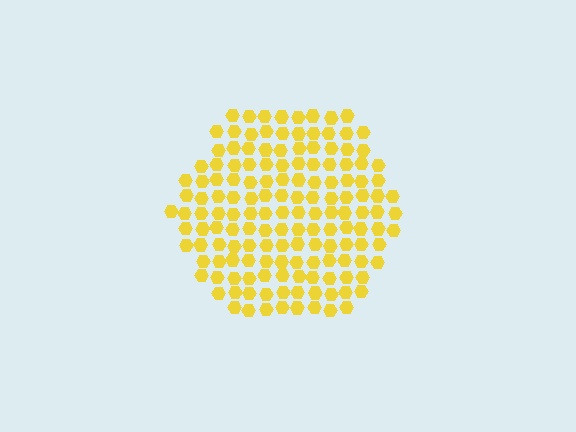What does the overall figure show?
The overall figure shows a hexagon.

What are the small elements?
The small elements are hexagons.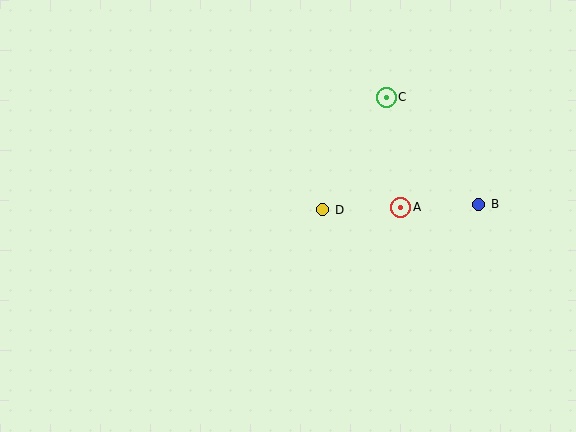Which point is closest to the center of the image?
Point D at (323, 210) is closest to the center.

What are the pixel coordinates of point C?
Point C is at (386, 97).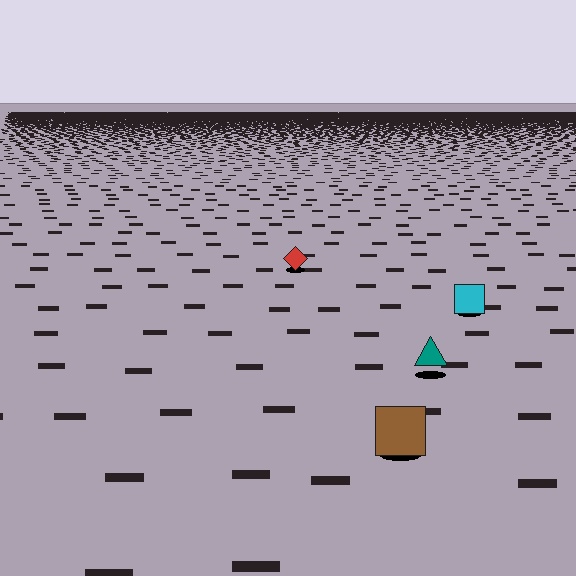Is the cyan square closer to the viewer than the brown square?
No. The brown square is closer — you can tell from the texture gradient: the ground texture is coarser near it.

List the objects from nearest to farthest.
From nearest to farthest: the brown square, the teal triangle, the cyan square, the red diamond.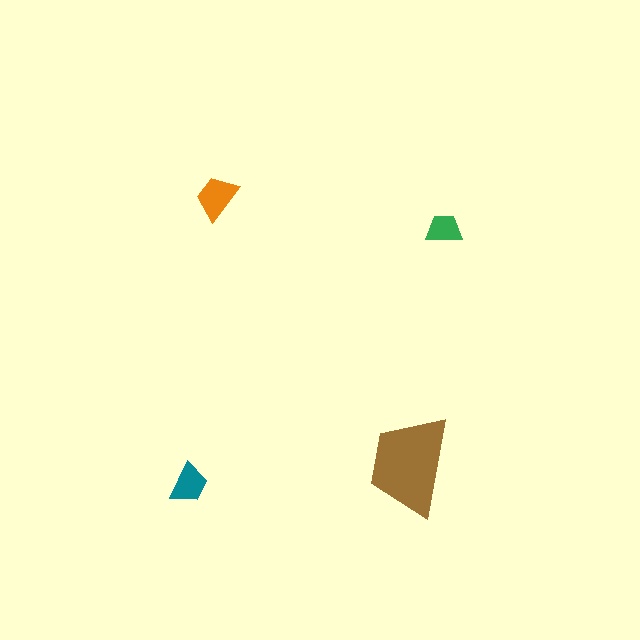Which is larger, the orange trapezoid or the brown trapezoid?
The brown one.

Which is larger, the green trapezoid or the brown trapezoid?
The brown one.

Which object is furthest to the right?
The green trapezoid is rightmost.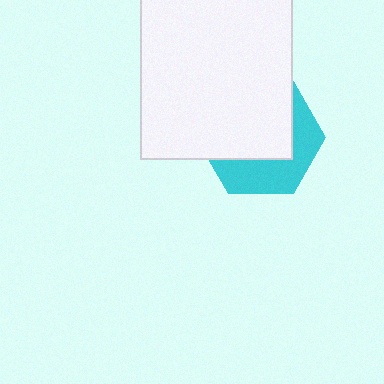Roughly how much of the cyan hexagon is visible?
A small part of it is visible (roughly 40%).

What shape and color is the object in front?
The object in front is a white rectangle.